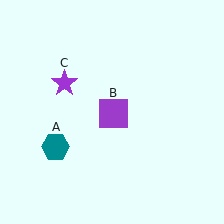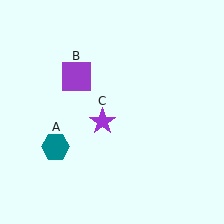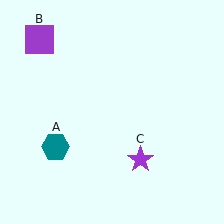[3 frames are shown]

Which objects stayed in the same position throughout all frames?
Teal hexagon (object A) remained stationary.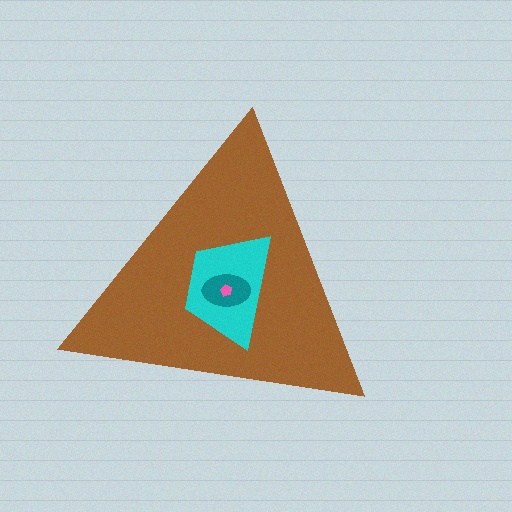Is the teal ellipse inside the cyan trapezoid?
Yes.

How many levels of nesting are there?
4.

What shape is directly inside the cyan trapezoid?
The teal ellipse.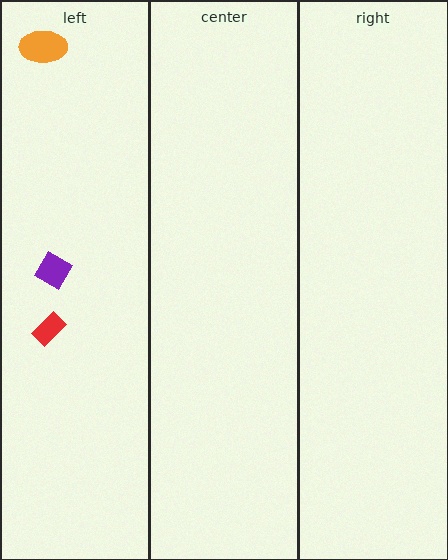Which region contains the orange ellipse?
The left region.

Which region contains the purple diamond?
The left region.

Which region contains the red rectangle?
The left region.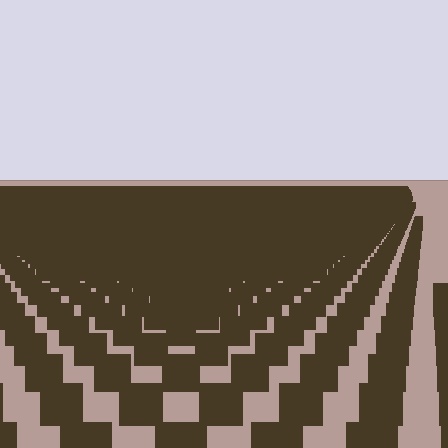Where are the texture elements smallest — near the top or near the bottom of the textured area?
Near the top.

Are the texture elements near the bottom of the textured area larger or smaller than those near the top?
Larger. Near the bottom, elements are closer to the viewer and appear at a bigger on-screen size.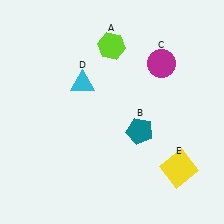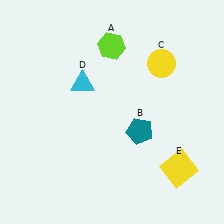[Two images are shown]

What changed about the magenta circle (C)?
In Image 1, C is magenta. In Image 2, it changed to yellow.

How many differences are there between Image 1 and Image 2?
There is 1 difference between the two images.